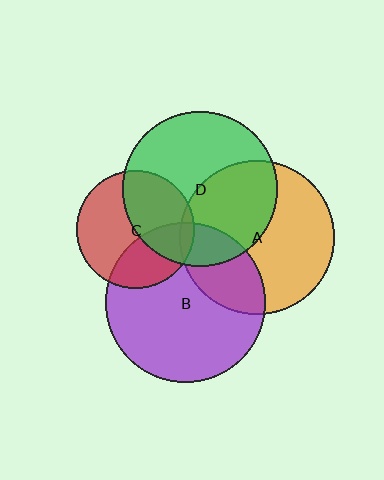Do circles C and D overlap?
Yes.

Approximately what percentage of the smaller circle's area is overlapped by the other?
Approximately 45%.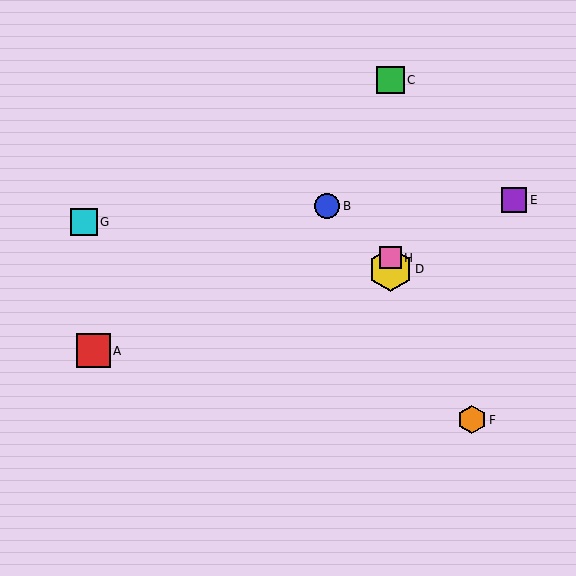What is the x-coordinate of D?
Object D is at x≈390.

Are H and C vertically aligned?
Yes, both are at x≈390.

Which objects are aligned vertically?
Objects C, D, H are aligned vertically.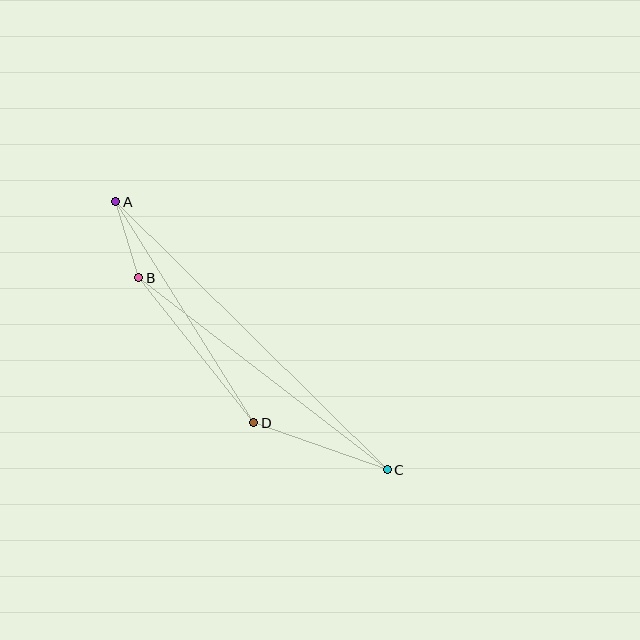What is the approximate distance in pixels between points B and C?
The distance between B and C is approximately 314 pixels.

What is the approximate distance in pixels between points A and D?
The distance between A and D is approximately 260 pixels.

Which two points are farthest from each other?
Points A and C are farthest from each other.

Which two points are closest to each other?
Points A and B are closest to each other.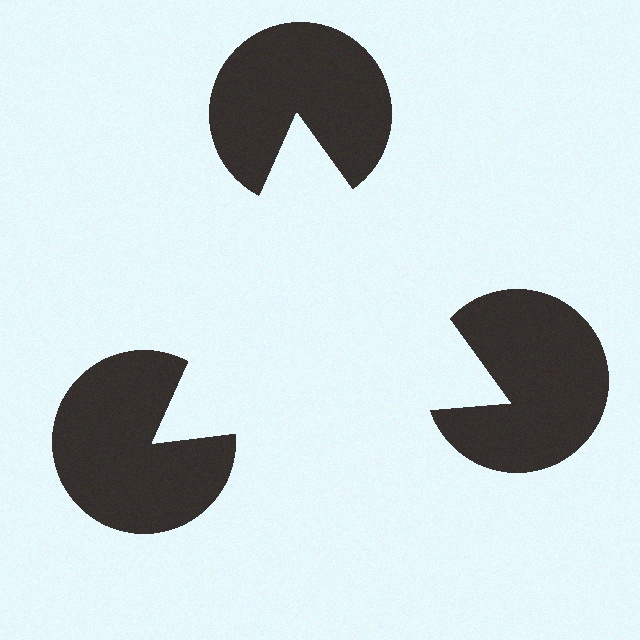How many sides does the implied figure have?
3 sides.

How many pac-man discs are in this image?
There are 3 — one at each vertex of the illusory triangle.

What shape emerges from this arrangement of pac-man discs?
An illusory triangle — its edges are inferred from the aligned wedge cuts in the pac-man discs, not physically drawn.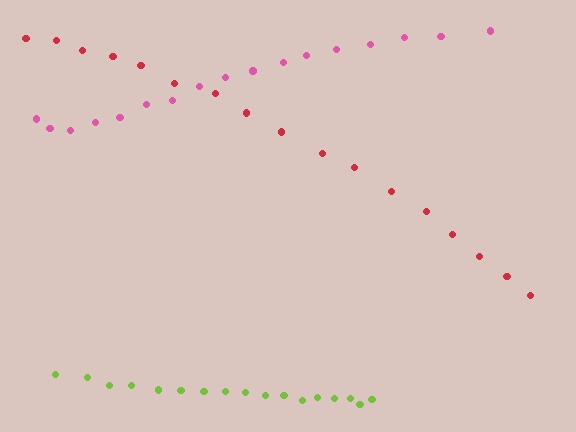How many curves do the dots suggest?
There are 3 distinct paths.